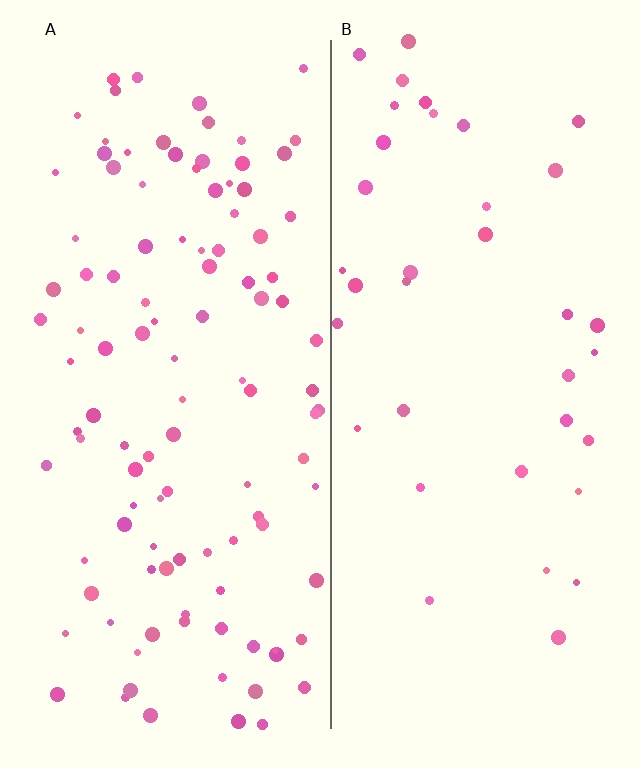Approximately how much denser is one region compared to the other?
Approximately 2.9× — region A over region B.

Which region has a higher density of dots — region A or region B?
A (the left).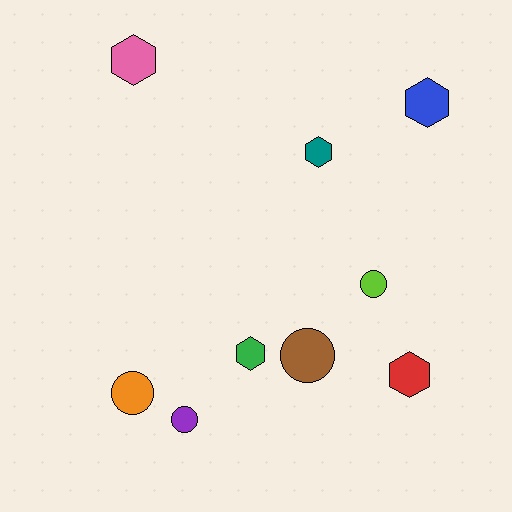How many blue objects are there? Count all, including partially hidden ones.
There is 1 blue object.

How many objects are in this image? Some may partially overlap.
There are 9 objects.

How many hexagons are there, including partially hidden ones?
There are 5 hexagons.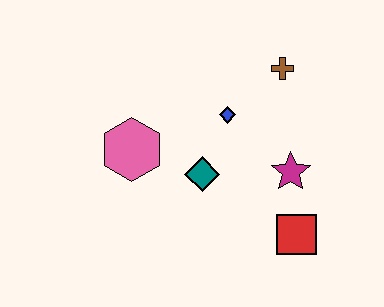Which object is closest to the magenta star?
The red square is closest to the magenta star.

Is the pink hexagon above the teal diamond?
Yes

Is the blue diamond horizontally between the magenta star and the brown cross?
No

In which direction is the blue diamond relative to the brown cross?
The blue diamond is to the left of the brown cross.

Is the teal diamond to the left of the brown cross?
Yes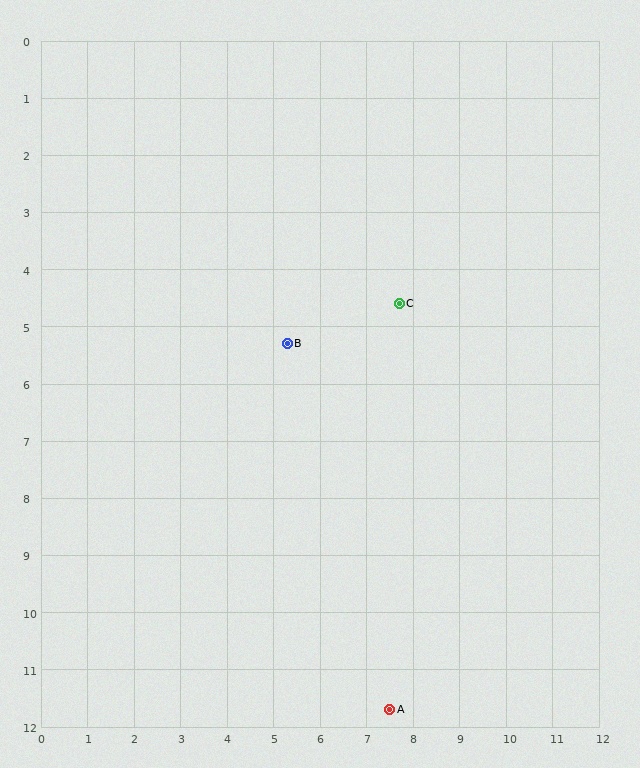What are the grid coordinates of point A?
Point A is at approximately (7.5, 11.7).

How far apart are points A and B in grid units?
Points A and B are about 6.8 grid units apart.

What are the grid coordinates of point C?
Point C is at approximately (7.7, 4.6).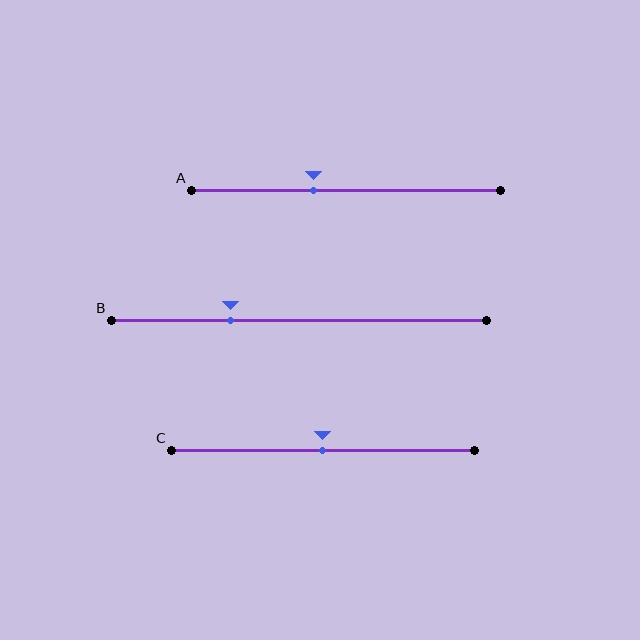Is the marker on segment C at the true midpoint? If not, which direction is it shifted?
Yes, the marker on segment C is at the true midpoint.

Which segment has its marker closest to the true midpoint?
Segment C has its marker closest to the true midpoint.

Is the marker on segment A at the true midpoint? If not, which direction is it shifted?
No, the marker on segment A is shifted to the left by about 10% of the segment length.